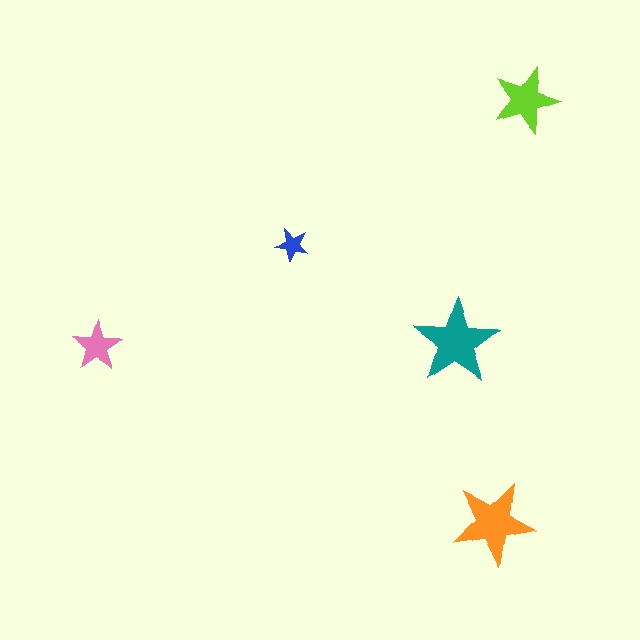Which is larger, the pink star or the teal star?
The teal one.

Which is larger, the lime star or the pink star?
The lime one.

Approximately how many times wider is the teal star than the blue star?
About 2.5 times wider.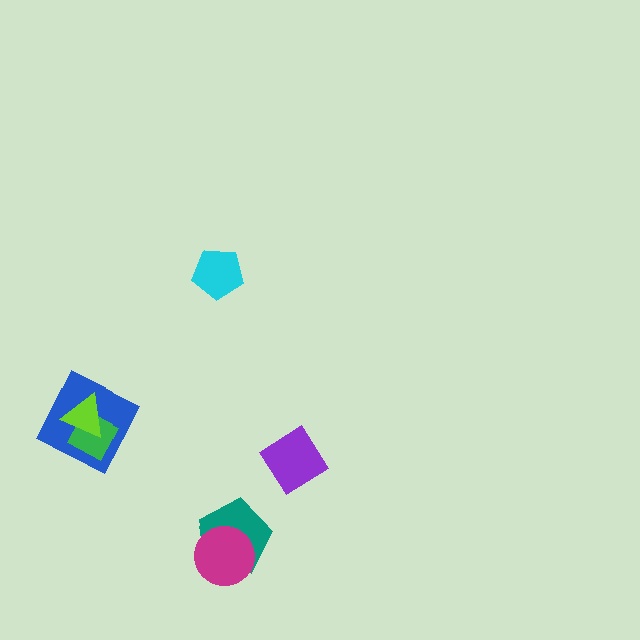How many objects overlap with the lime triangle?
2 objects overlap with the lime triangle.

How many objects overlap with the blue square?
2 objects overlap with the blue square.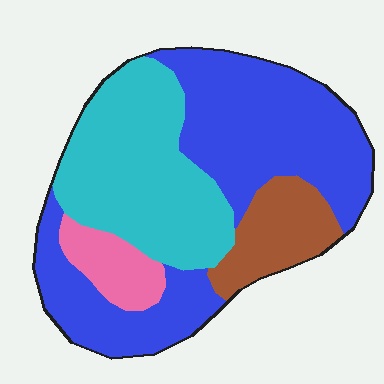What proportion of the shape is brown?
Brown takes up less than a sixth of the shape.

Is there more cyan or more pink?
Cyan.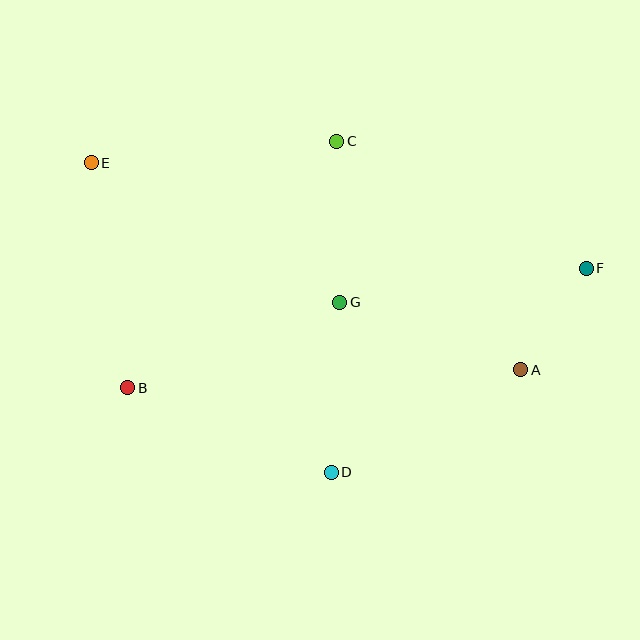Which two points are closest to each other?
Points A and F are closest to each other.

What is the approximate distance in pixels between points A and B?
The distance between A and B is approximately 393 pixels.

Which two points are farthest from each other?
Points E and F are farthest from each other.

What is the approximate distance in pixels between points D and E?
The distance between D and E is approximately 392 pixels.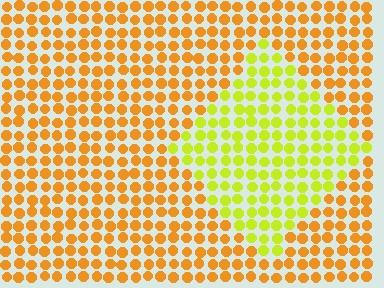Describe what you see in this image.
The image is filled with small orange elements in a uniform arrangement. A diamond-shaped region is visible where the elements are tinted to a slightly different hue, forming a subtle color boundary.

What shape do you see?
I see a diamond.